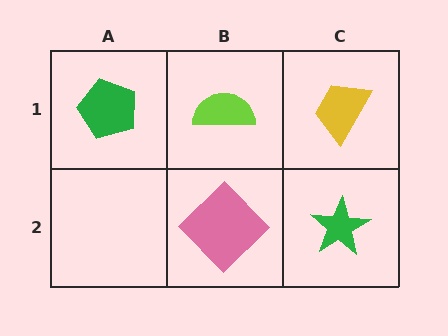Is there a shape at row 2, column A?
No, that cell is empty.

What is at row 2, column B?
A pink diamond.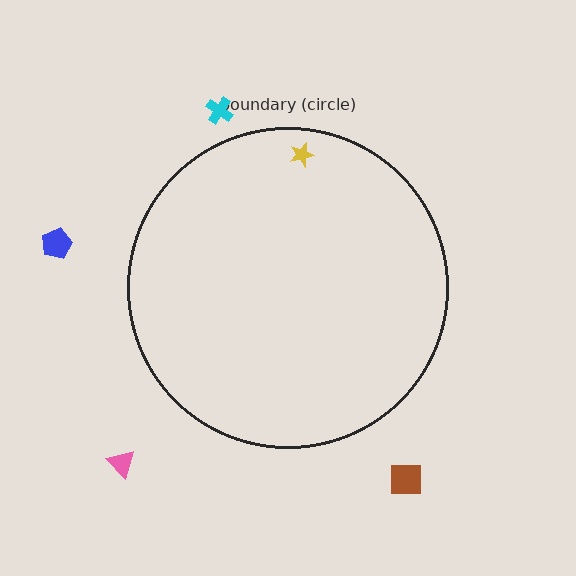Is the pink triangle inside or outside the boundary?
Outside.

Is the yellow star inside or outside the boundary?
Inside.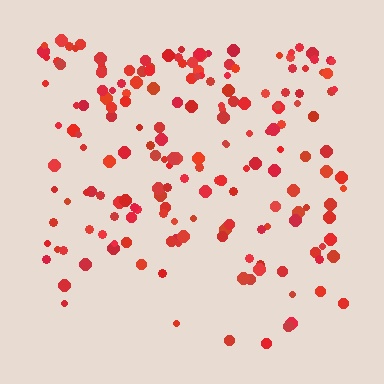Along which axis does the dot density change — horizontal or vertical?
Vertical.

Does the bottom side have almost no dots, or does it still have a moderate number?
Still a moderate number, just noticeably fewer than the top.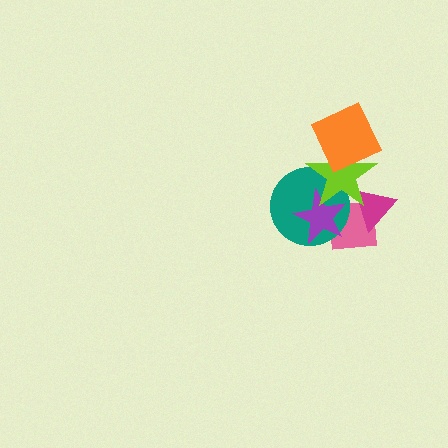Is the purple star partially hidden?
Yes, it is partially covered by another shape.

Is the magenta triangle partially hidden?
Yes, it is partially covered by another shape.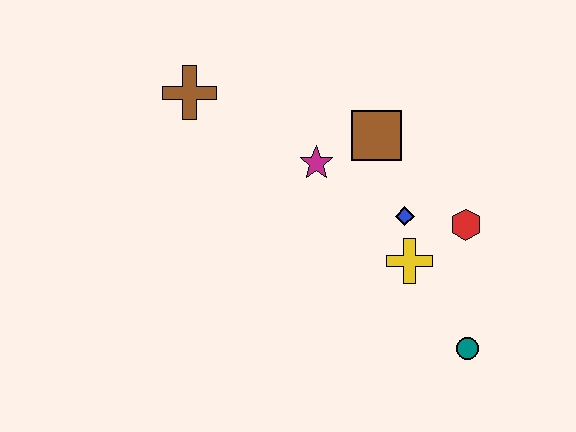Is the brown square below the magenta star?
No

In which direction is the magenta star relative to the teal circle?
The magenta star is above the teal circle.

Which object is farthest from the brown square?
The teal circle is farthest from the brown square.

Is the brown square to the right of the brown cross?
Yes